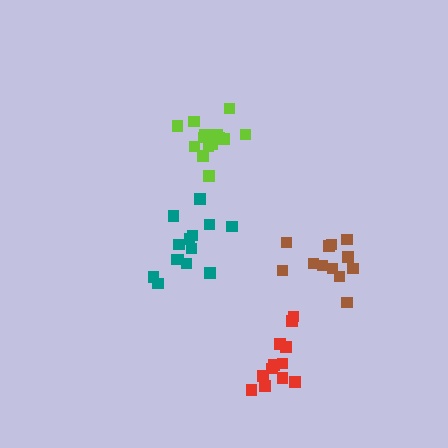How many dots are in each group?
Group 1: 14 dots, Group 2: 12 dots, Group 3: 13 dots, Group 4: 14 dots (53 total).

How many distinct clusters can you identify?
There are 4 distinct clusters.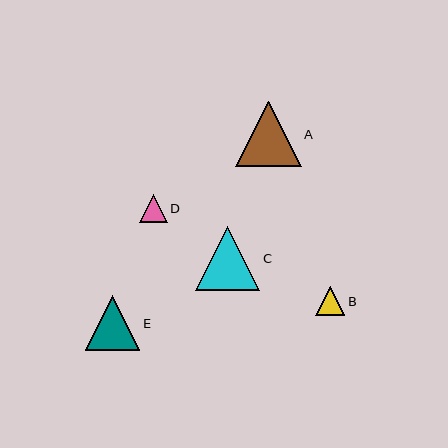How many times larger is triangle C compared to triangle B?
Triangle C is approximately 2.2 times the size of triangle B.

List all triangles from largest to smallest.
From largest to smallest: A, C, E, B, D.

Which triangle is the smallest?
Triangle D is the smallest with a size of approximately 27 pixels.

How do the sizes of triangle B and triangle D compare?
Triangle B and triangle D are approximately the same size.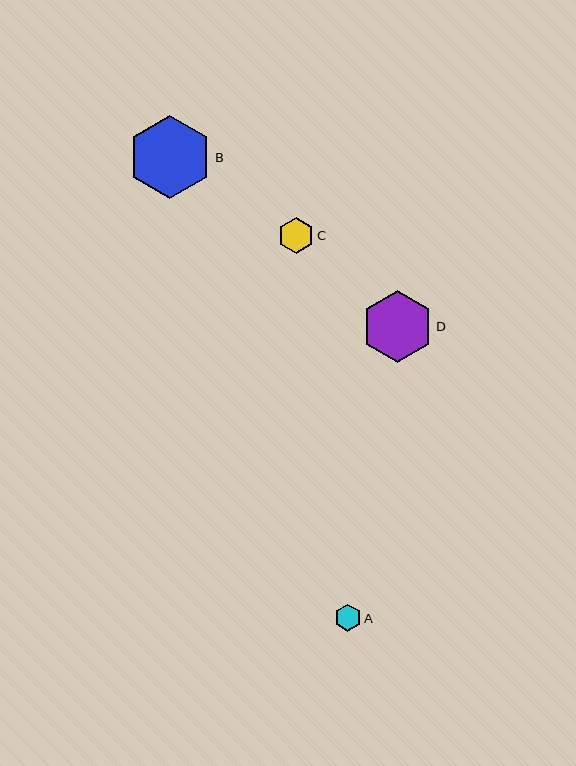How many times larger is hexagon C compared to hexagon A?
Hexagon C is approximately 1.4 times the size of hexagon A.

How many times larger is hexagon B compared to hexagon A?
Hexagon B is approximately 3.1 times the size of hexagon A.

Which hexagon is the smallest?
Hexagon A is the smallest with a size of approximately 27 pixels.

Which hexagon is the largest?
Hexagon B is the largest with a size of approximately 84 pixels.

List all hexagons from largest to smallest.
From largest to smallest: B, D, C, A.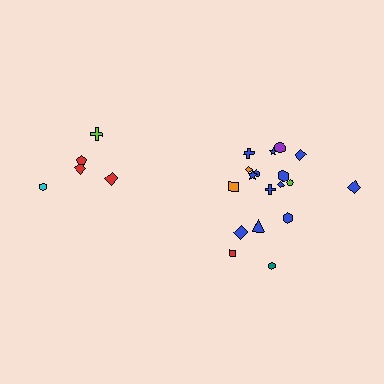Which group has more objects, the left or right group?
The right group.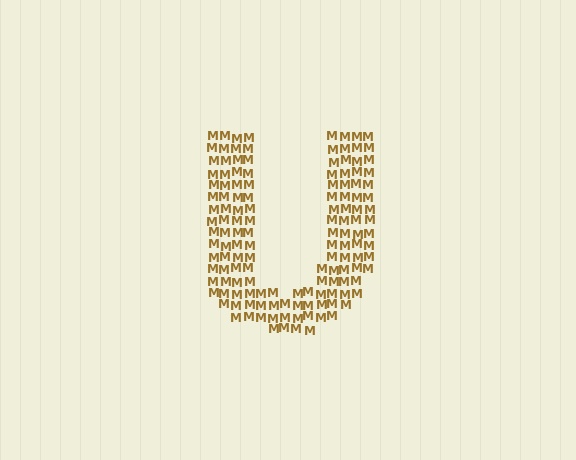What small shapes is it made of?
It is made of small letter M's.